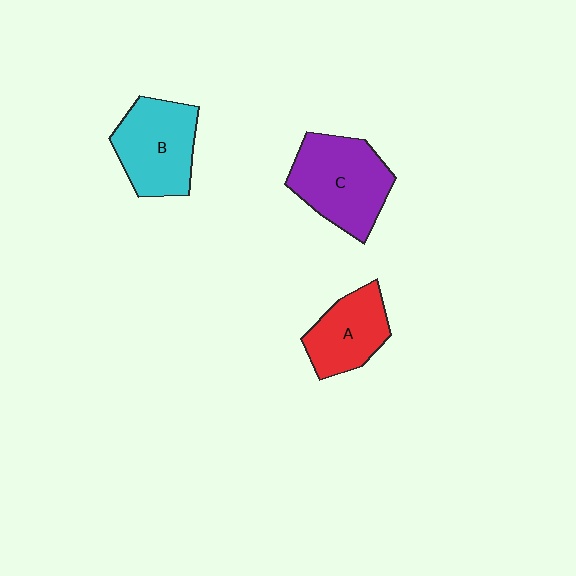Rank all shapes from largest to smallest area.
From largest to smallest: C (purple), B (cyan), A (red).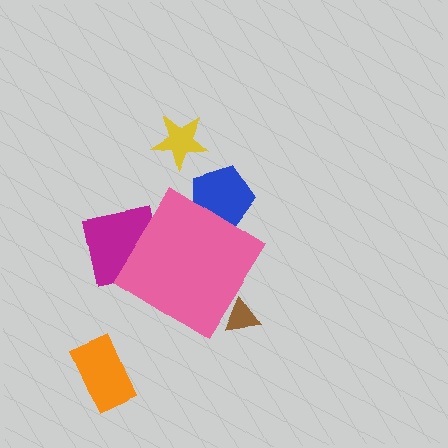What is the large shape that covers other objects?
A pink diamond.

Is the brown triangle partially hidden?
Yes, the brown triangle is partially hidden behind the pink diamond.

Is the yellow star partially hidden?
No, the yellow star is fully visible.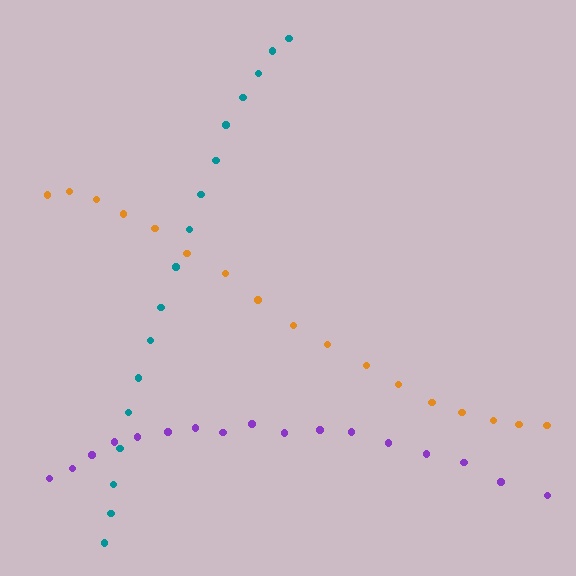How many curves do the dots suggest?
There are 3 distinct paths.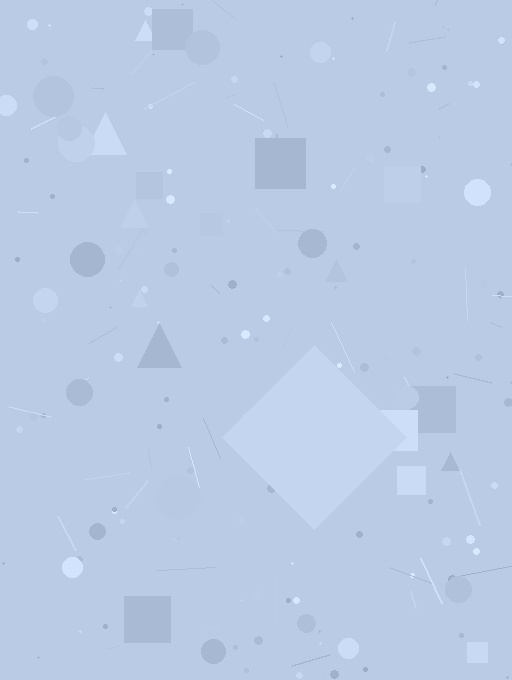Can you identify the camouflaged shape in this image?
The camouflaged shape is a diamond.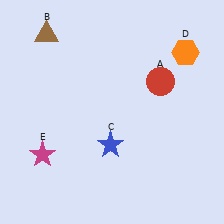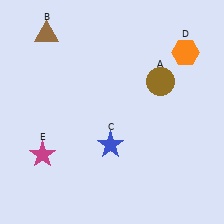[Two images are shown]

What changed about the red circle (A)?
In Image 1, A is red. In Image 2, it changed to brown.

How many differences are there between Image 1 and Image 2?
There is 1 difference between the two images.